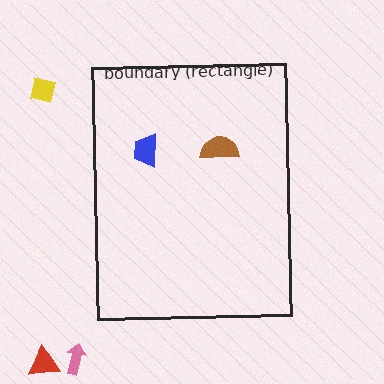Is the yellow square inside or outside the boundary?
Outside.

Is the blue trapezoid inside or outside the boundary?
Inside.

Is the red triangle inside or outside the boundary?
Outside.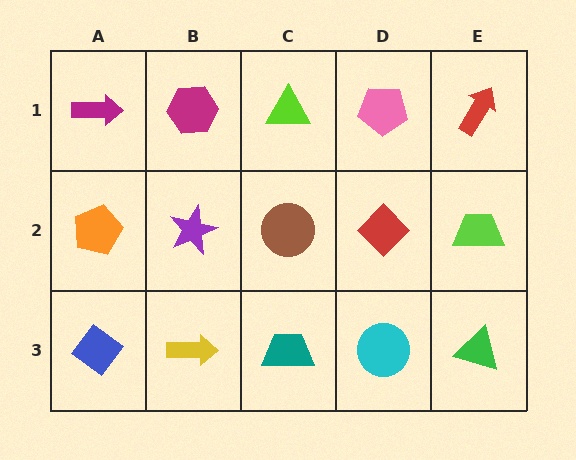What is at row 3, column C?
A teal trapezoid.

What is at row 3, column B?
A yellow arrow.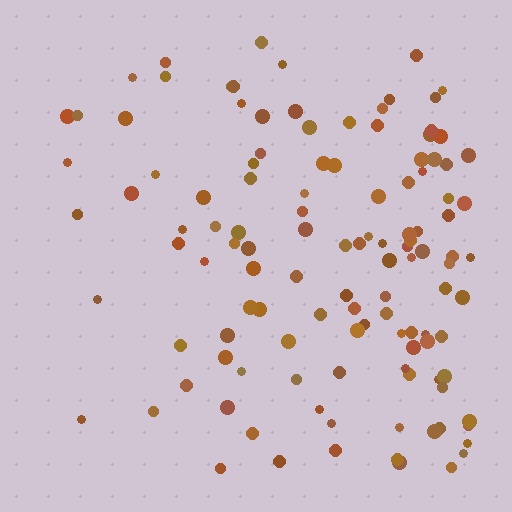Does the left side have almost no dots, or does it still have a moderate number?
Still a moderate number, just noticeably fewer than the right.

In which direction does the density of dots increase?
From left to right, with the right side densest.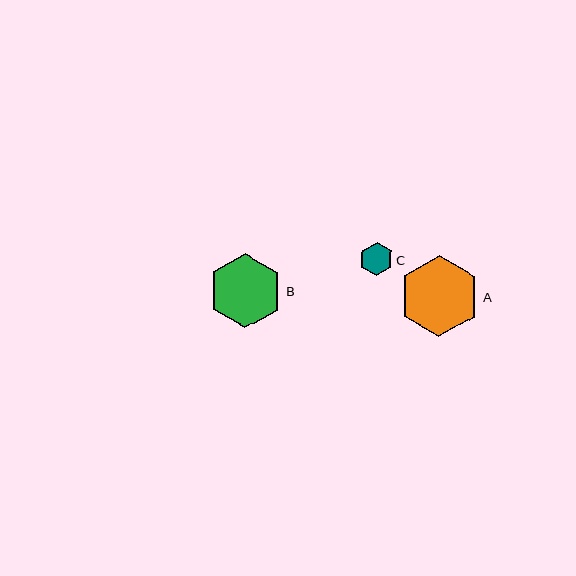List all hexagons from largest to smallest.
From largest to smallest: A, B, C.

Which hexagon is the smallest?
Hexagon C is the smallest with a size of approximately 33 pixels.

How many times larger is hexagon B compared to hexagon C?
Hexagon B is approximately 2.2 times the size of hexagon C.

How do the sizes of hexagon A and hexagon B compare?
Hexagon A and hexagon B are approximately the same size.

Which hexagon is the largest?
Hexagon A is the largest with a size of approximately 81 pixels.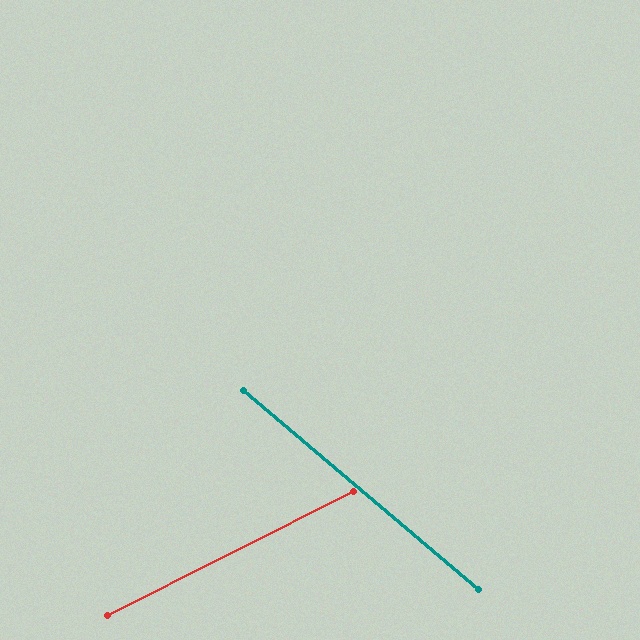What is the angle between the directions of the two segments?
Approximately 67 degrees.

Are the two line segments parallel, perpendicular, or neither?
Neither parallel nor perpendicular — they differ by about 67°.